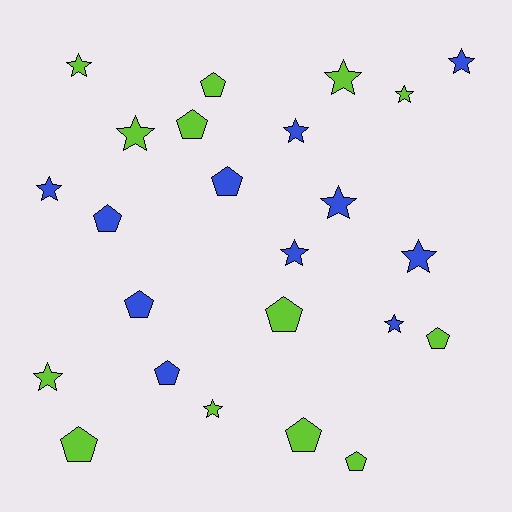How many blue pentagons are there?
There are 4 blue pentagons.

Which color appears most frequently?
Lime, with 13 objects.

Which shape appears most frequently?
Star, with 13 objects.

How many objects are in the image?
There are 24 objects.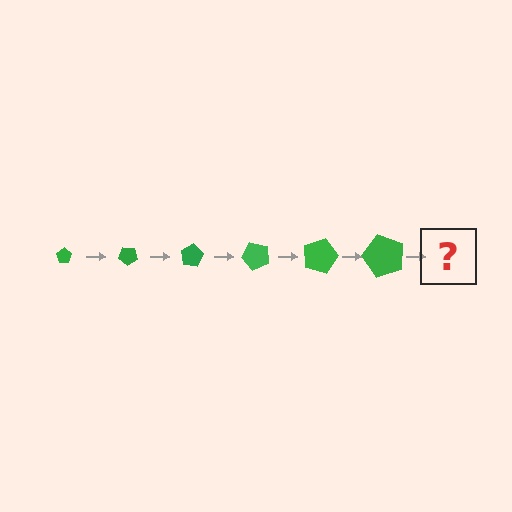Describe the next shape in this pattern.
It should be a pentagon, larger than the previous one and rotated 240 degrees from the start.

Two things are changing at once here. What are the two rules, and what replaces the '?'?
The two rules are that the pentagon grows larger each step and it rotates 40 degrees each step. The '?' should be a pentagon, larger than the previous one and rotated 240 degrees from the start.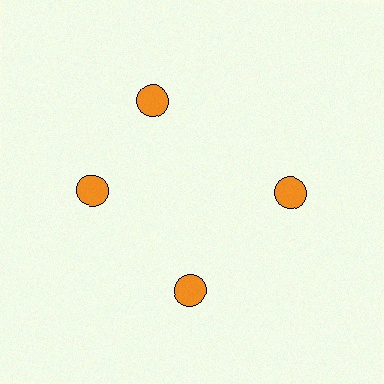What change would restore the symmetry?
The symmetry would be restored by rotating it back into even spacing with its neighbors so that all 4 circles sit at equal angles and equal distance from the center.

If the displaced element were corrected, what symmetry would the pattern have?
It would have 4-fold rotational symmetry — the pattern would map onto itself every 90 degrees.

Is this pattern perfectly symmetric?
No. The 4 orange circles are arranged in a ring, but one element near the 12 o'clock position is rotated out of alignment along the ring, breaking the 4-fold rotational symmetry.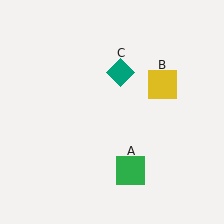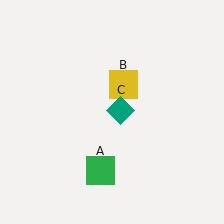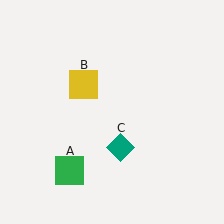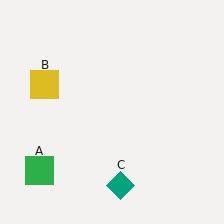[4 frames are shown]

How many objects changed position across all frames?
3 objects changed position: green square (object A), yellow square (object B), teal diamond (object C).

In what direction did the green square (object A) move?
The green square (object A) moved left.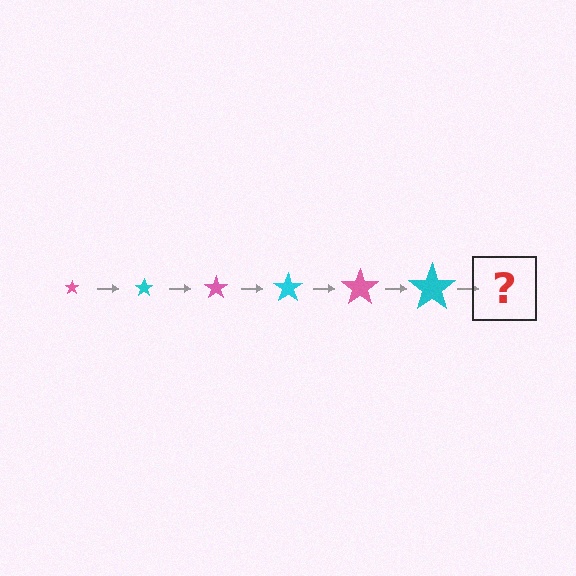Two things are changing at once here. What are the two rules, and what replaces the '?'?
The two rules are that the star grows larger each step and the color cycles through pink and cyan. The '?' should be a pink star, larger than the previous one.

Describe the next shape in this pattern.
It should be a pink star, larger than the previous one.